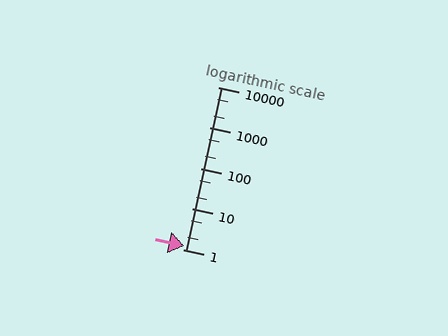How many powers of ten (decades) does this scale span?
The scale spans 4 decades, from 1 to 10000.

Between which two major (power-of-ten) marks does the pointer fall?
The pointer is between 1 and 10.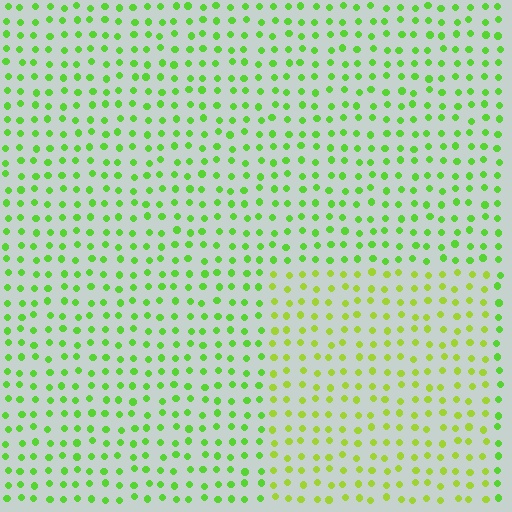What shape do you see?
I see a rectangle.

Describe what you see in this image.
The image is filled with small lime elements in a uniform arrangement. A rectangle-shaped region is visible where the elements are tinted to a slightly different hue, forming a subtle color boundary.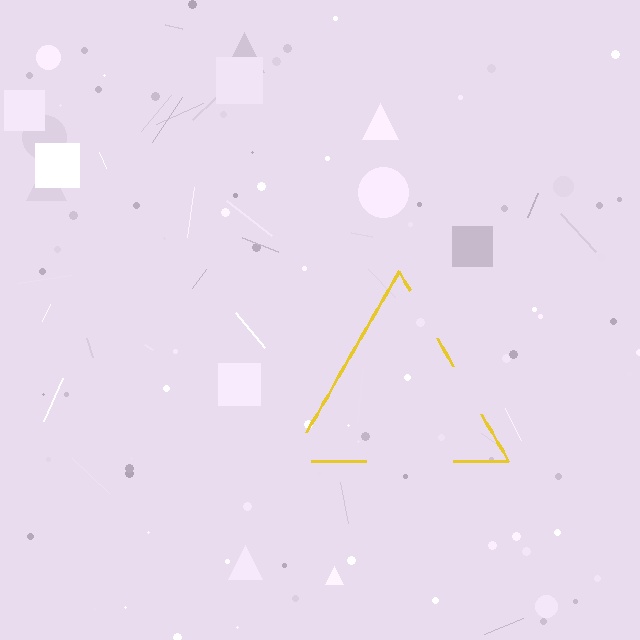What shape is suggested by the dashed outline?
The dashed outline suggests a triangle.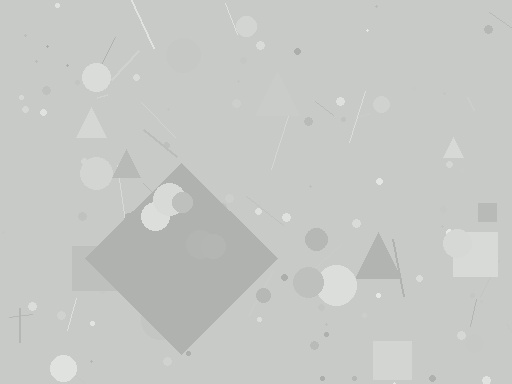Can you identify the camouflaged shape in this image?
The camouflaged shape is a diamond.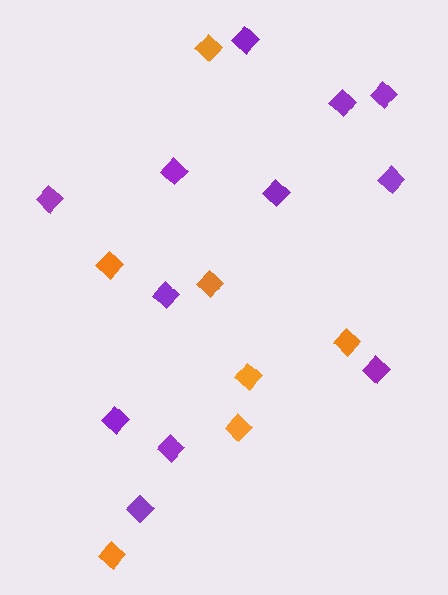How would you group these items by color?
There are 2 groups: one group of orange diamonds (7) and one group of purple diamonds (12).